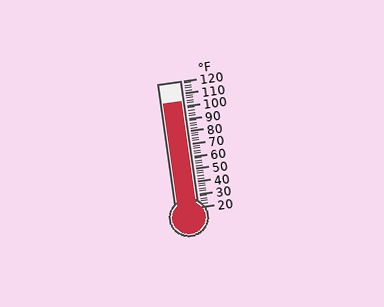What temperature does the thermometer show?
The thermometer shows approximately 104°F.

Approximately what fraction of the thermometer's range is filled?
The thermometer is filled to approximately 85% of its range.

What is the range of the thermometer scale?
The thermometer scale ranges from 20°F to 120°F.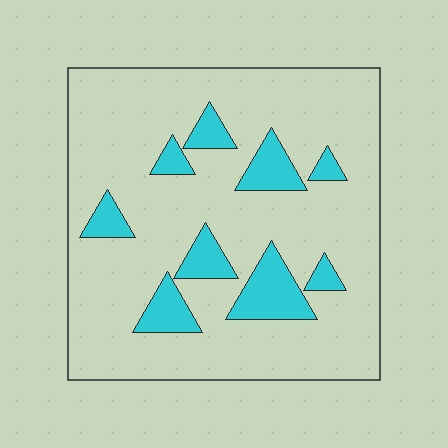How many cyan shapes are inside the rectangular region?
9.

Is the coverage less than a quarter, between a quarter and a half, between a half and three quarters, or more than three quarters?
Less than a quarter.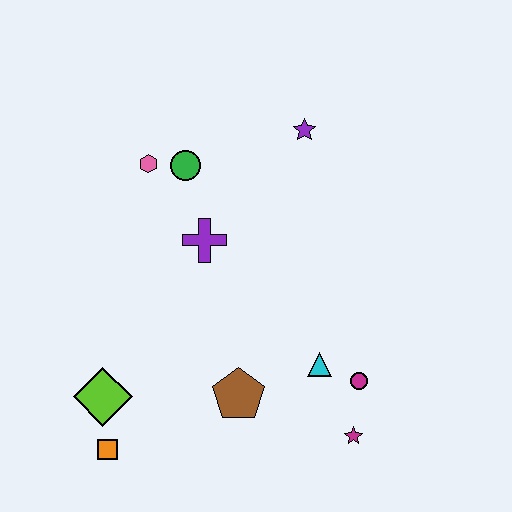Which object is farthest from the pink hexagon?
The magenta star is farthest from the pink hexagon.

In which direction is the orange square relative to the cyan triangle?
The orange square is to the left of the cyan triangle.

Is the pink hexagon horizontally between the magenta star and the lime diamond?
Yes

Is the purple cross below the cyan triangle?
No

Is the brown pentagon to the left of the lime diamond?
No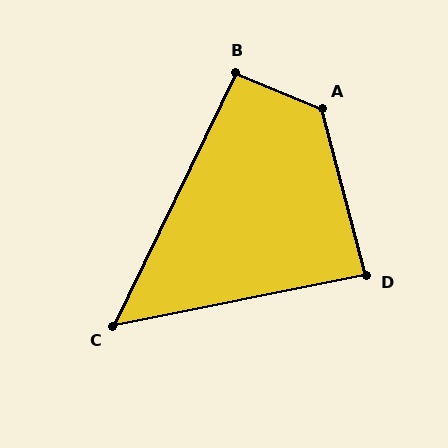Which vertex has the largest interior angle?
A, at approximately 127 degrees.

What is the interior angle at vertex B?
Approximately 94 degrees (approximately right).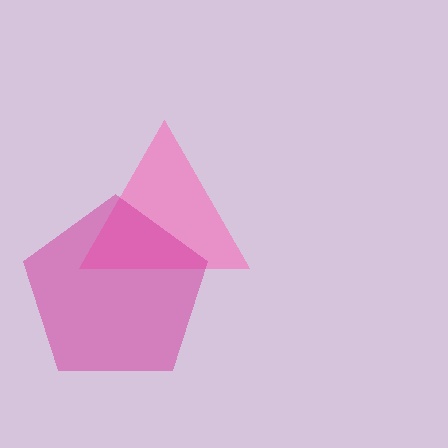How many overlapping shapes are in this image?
There are 2 overlapping shapes in the image.